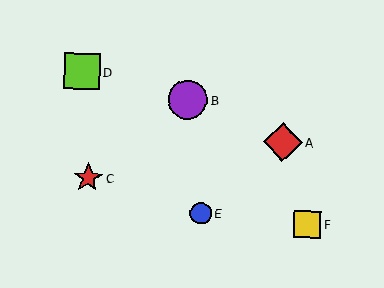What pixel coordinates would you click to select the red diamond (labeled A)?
Click at (283, 142) to select the red diamond A.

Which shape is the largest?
The red diamond (labeled A) is the largest.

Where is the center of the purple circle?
The center of the purple circle is at (188, 100).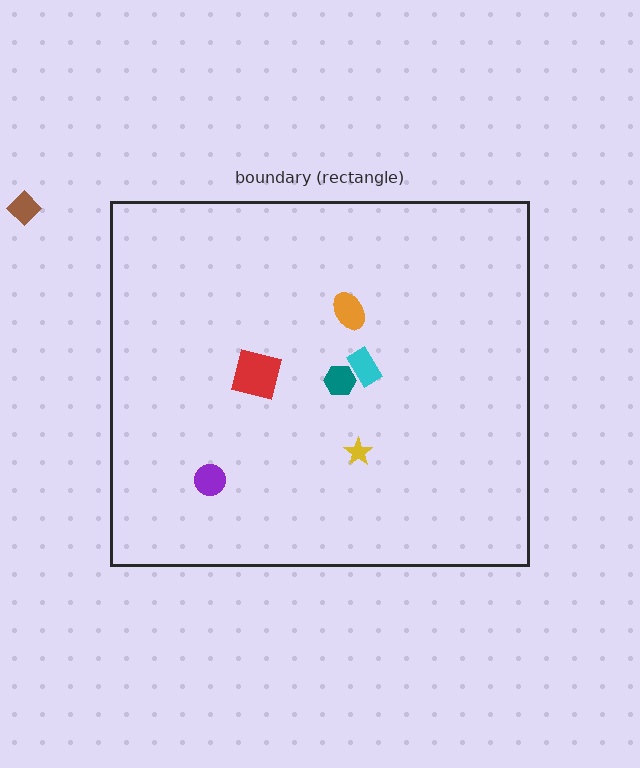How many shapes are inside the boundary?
6 inside, 1 outside.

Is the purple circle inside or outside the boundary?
Inside.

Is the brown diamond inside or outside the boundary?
Outside.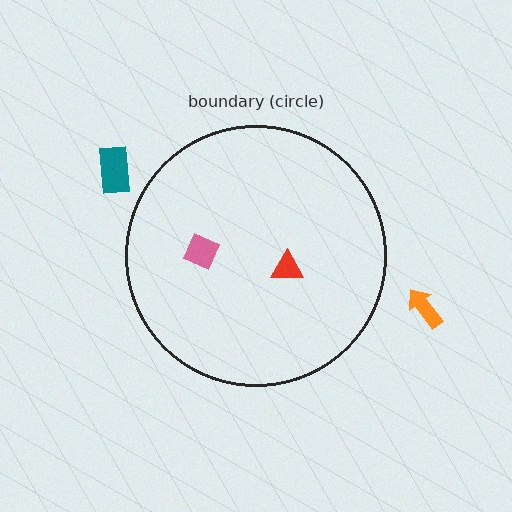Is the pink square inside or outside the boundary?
Inside.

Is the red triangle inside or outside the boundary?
Inside.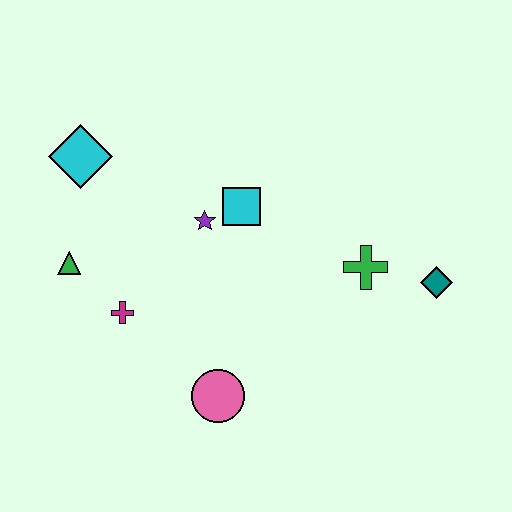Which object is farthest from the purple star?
The teal diamond is farthest from the purple star.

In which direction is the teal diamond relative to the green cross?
The teal diamond is to the right of the green cross.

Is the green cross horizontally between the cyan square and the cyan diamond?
No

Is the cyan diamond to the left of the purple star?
Yes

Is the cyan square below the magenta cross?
No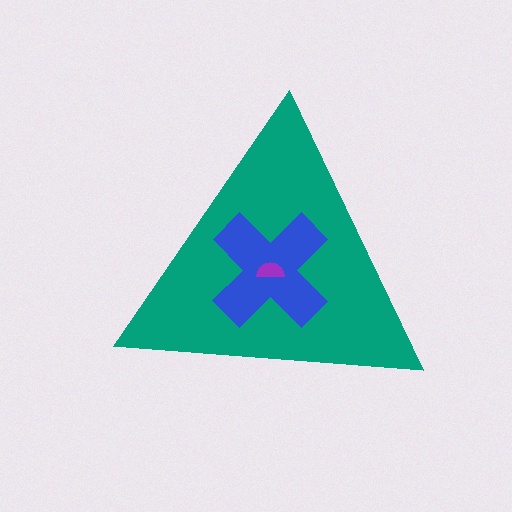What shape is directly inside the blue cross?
The purple semicircle.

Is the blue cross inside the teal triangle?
Yes.